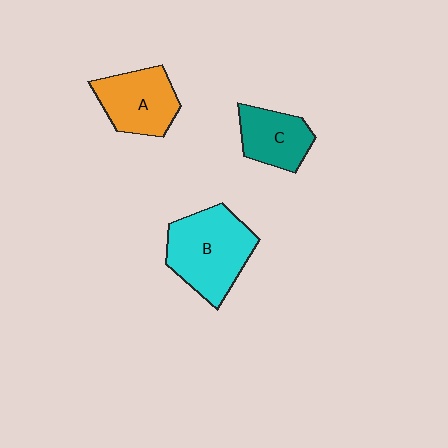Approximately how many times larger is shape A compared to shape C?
Approximately 1.2 times.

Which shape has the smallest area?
Shape C (teal).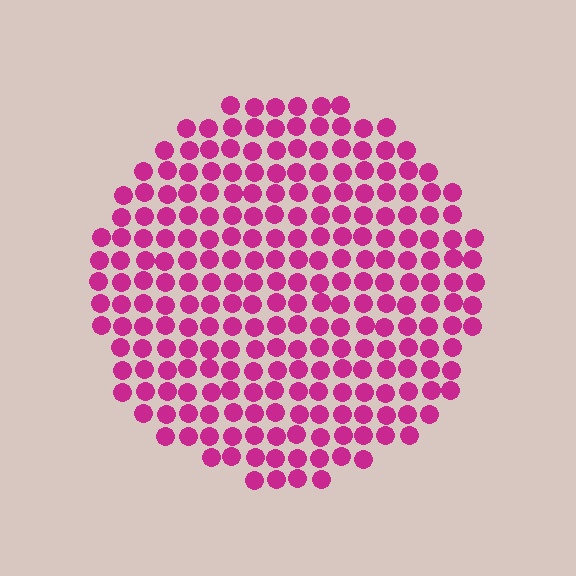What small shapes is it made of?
It is made of small circles.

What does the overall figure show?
The overall figure shows a circle.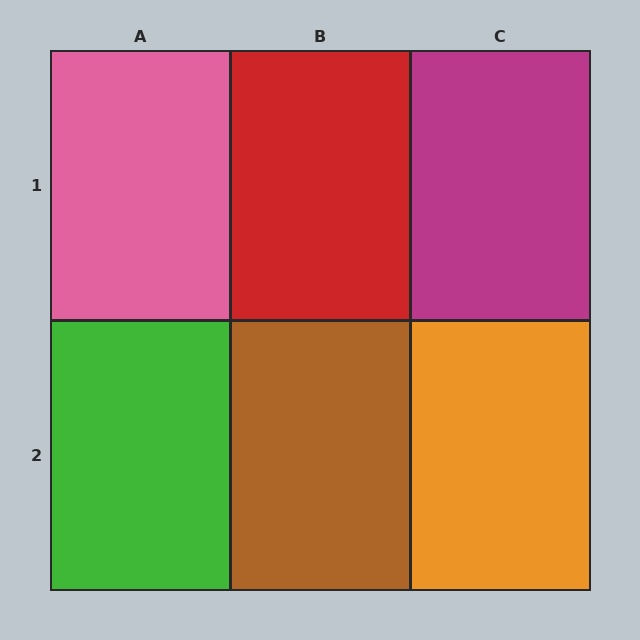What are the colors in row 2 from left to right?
Green, brown, orange.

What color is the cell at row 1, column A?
Pink.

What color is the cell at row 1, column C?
Magenta.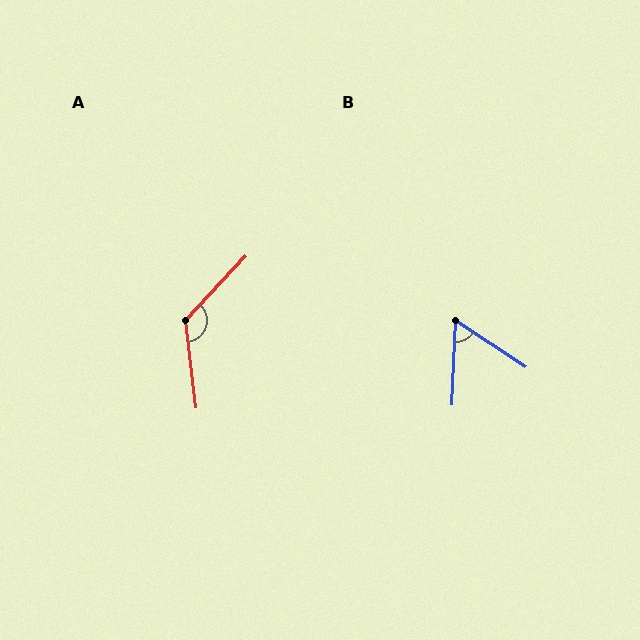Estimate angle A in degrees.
Approximately 130 degrees.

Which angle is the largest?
A, at approximately 130 degrees.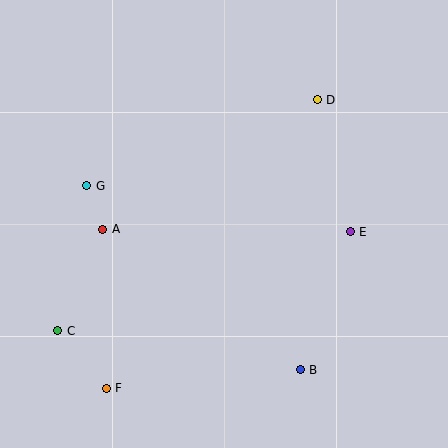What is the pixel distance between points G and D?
The distance between G and D is 246 pixels.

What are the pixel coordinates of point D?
Point D is at (317, 100).